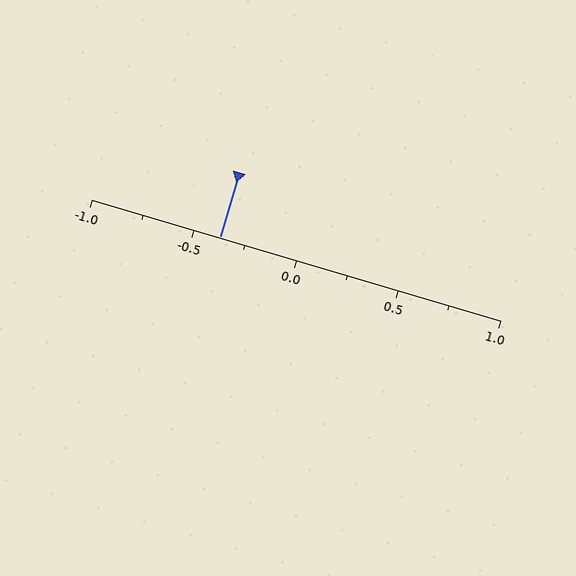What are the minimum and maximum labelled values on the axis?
The axis runs from -1.0 to 1.0.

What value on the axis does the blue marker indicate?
The marker indicates approximately -0.38.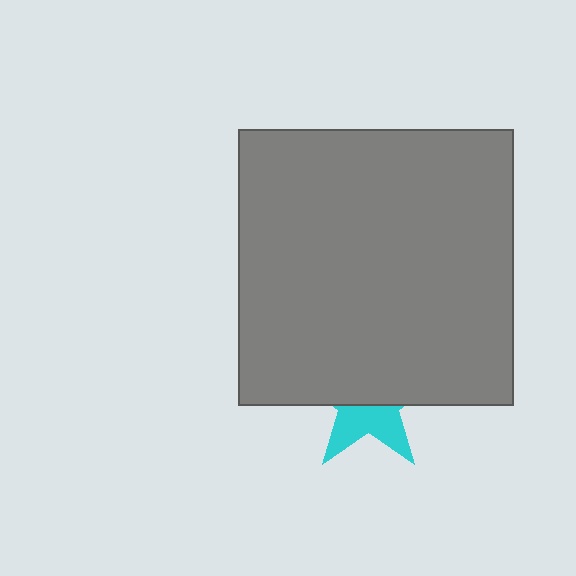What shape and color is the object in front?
The object in front is a gray square.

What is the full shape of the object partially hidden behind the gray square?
The partially hidden object is a cyan star.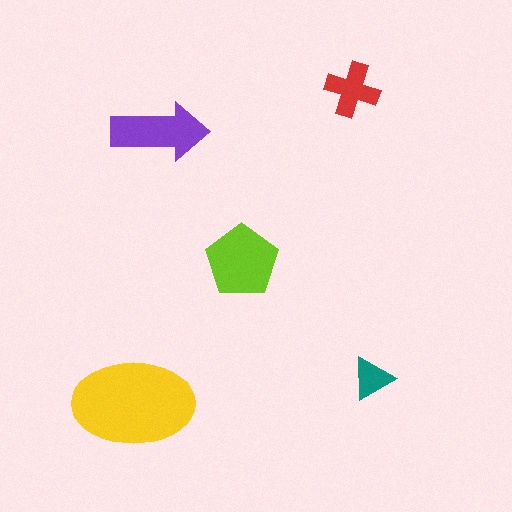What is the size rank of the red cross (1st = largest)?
4th.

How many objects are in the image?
There are 5 objects in the image.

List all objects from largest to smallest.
The yellow ellipse, the lime pentagon, the purple arrow, the red cross, the teal triangle.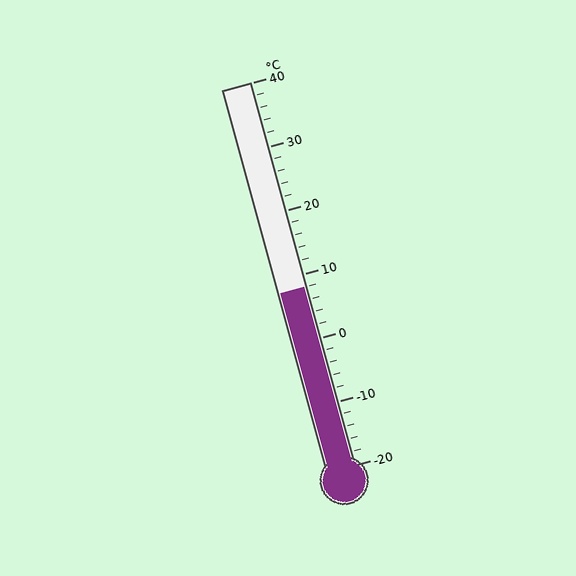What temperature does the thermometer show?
The thermometer shows approximately 8°C.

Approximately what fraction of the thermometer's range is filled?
The thermometer is filled to approximately 45% of its range.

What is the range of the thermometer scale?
The thermometer scale ranges from -20°C to 40°C.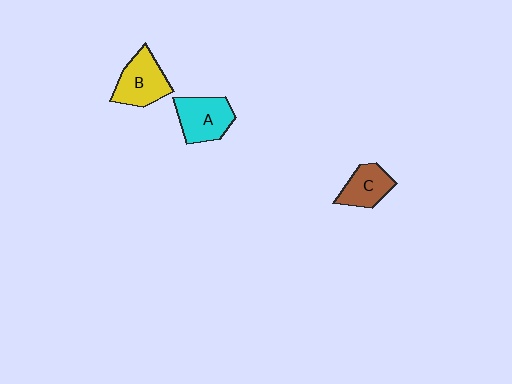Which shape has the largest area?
Shape B (yellow).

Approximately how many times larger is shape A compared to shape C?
Approximately 1.3 times.